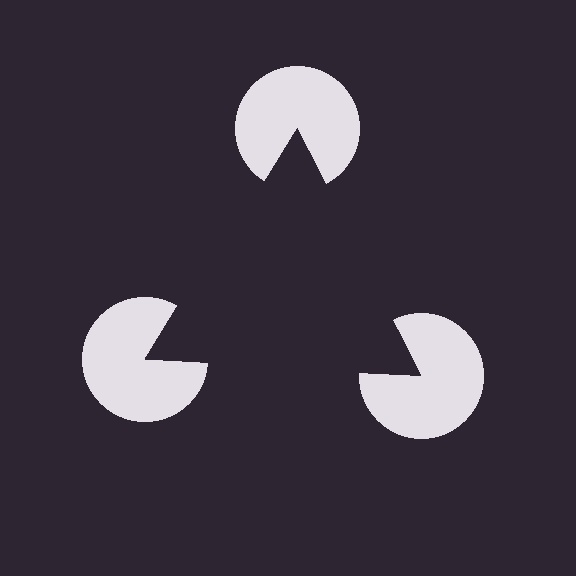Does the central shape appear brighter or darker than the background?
It typically appears slightly darker than the background, even though no actual brightness change is drawn.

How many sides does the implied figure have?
3 sides.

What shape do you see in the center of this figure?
An illusory triangle — its edges are inferred from the aligned wedge cuts in the pac-man discs, not physically drawn.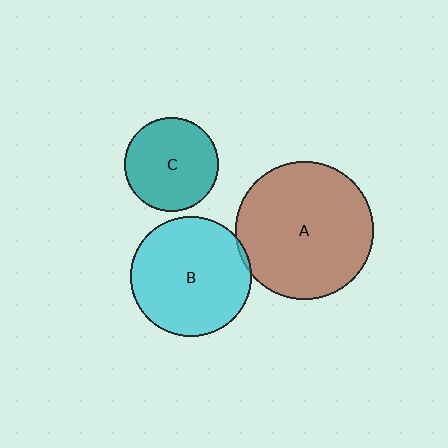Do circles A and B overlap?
Yes.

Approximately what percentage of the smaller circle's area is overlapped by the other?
Approximately 5%.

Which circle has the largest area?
Circle A (brown).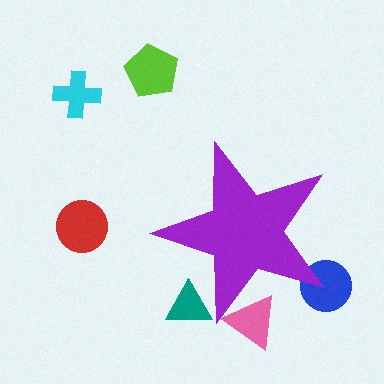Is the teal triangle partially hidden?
Yes, the teal triangle is partially hidden behind the purple star.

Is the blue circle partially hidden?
Yes, the blue circle is partially hidden behind the purple star.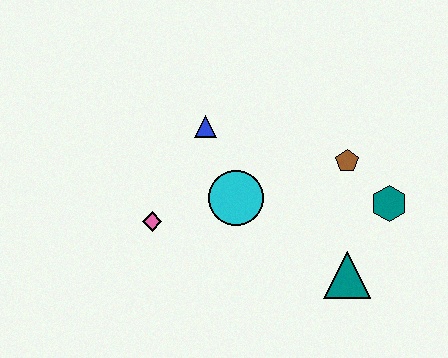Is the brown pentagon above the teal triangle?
Yes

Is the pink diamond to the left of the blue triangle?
Yes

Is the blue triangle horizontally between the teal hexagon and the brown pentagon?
No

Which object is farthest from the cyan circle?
The teal hexagon is farthest from the cyan circle.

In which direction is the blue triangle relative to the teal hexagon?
The blue triangle is to the left of the teal hexagon.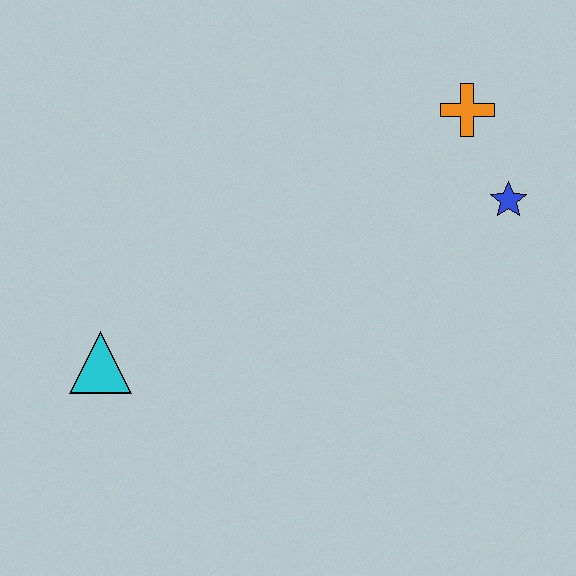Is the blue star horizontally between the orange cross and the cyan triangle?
No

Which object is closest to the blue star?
The orange cross is closest to the blue star.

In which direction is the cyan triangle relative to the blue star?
The cyan triangle is to the left of the blue star.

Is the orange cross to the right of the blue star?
No